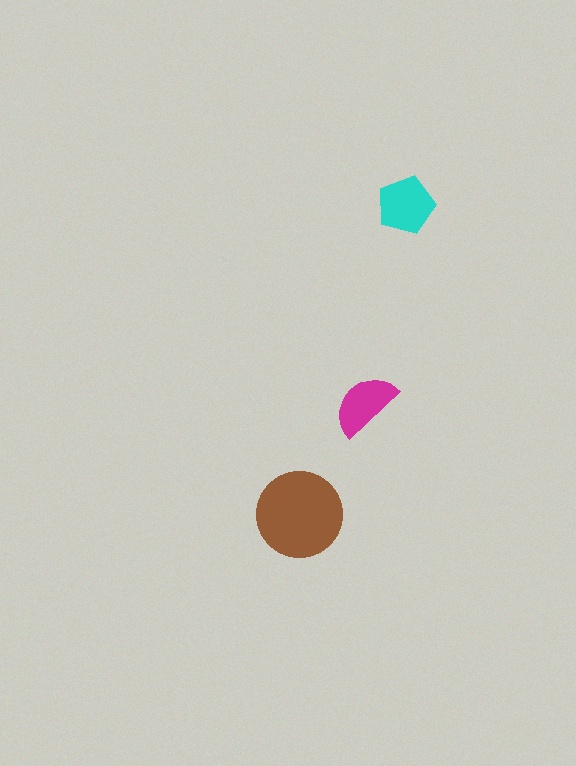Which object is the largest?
The brown circle.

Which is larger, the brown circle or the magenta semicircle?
The brown circle.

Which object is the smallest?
The magenta semicircle.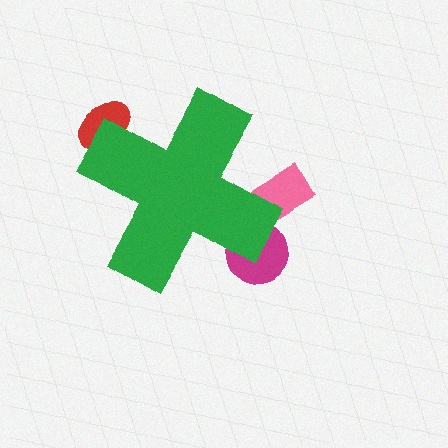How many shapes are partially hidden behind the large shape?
3 shapes are partially hidden.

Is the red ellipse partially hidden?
Yes, the red ellipse is partially hidden behind the green cross.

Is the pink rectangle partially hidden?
Yes, the pink rectangle is partially hidden behind the green cross.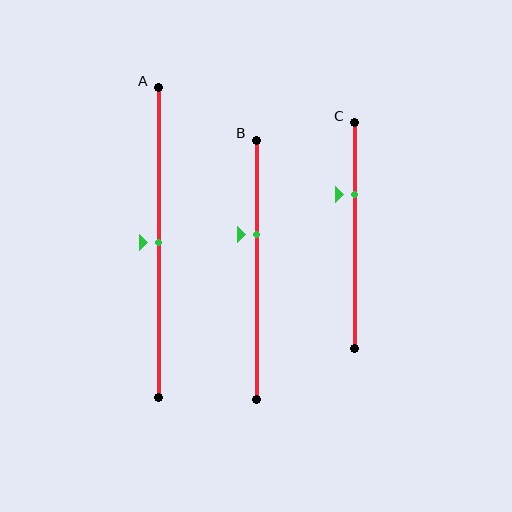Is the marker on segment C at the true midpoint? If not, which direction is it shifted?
No, the marker on segment C is shifted upward by about 18% of the segment length.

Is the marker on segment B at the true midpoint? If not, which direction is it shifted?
No, the marker on segment B is shifted upward by about 14% of the segment length.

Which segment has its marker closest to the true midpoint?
Segment A has its marker closest to the true midpoint.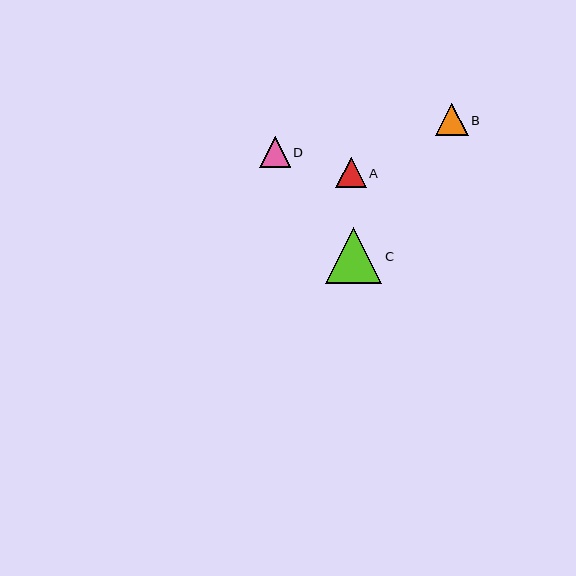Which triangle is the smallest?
Triangle A is the smallest with a size of approximately 30 pixels.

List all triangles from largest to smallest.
From largest to smallest: C, B, D, A.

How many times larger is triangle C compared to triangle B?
Triangle C is approximately 1.7 times the size of triangle B.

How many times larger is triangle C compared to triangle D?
Triangle C is approximately 1.8 times the size of triangle D.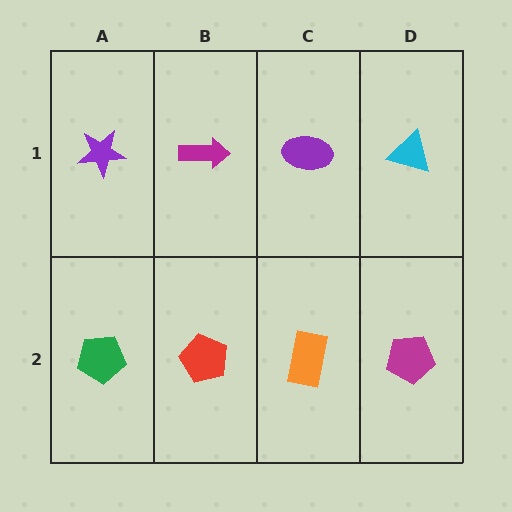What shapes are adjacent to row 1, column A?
A green pentagon (row 2, column A), a magenta arrow (row 1, column B).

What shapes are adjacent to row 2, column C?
A purple ellipse (row 1, column C), a red pentagon (row 2, column B), a magenta pentagon (row 2, column D).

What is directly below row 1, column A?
A green pentagon.